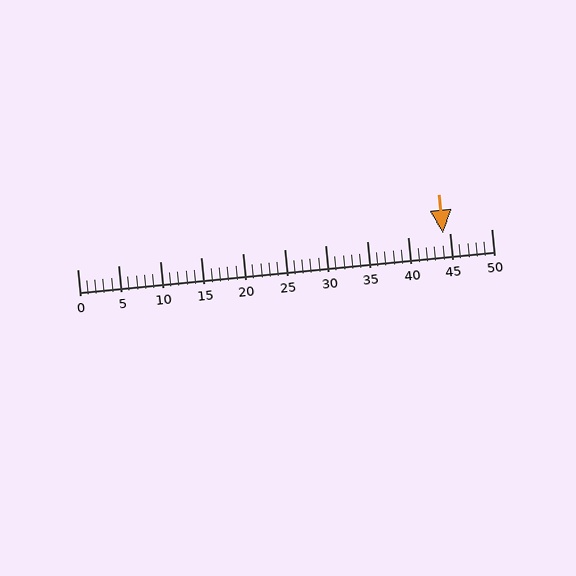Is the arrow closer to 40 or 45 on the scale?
The arrow is closer to 45.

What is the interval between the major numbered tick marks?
The major tick marks are spaced 5 units apart.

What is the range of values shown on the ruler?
The ruler shows values from 0 to 50.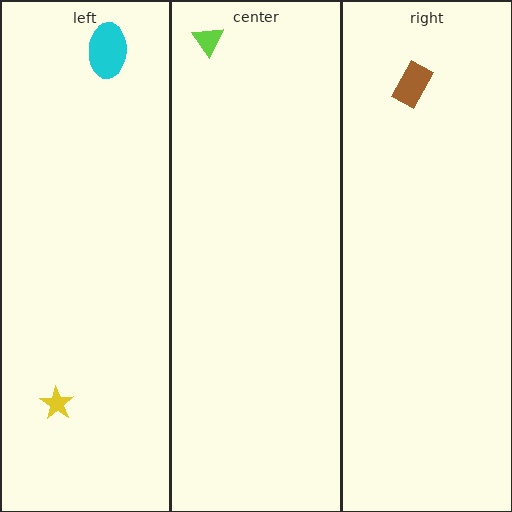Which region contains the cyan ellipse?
The left region.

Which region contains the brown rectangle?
The right region.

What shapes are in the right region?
The brown rectangle.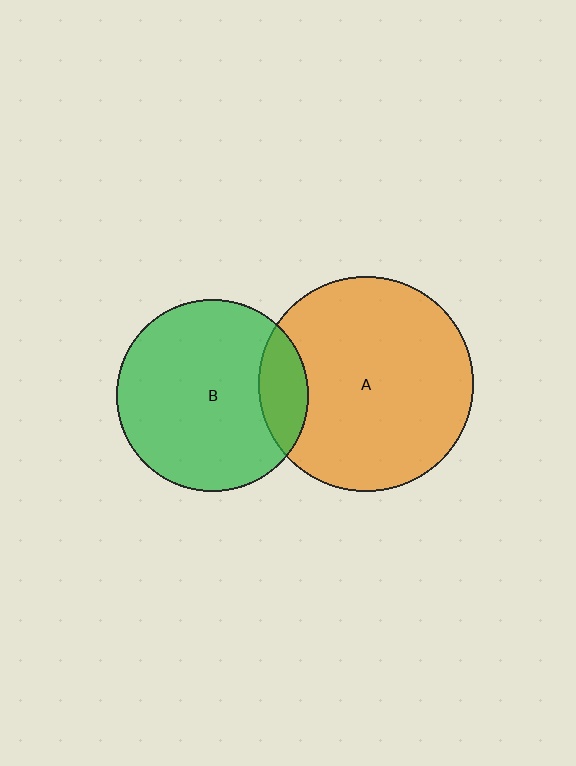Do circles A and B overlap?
Yes.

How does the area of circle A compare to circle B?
Approximately 1.2 times.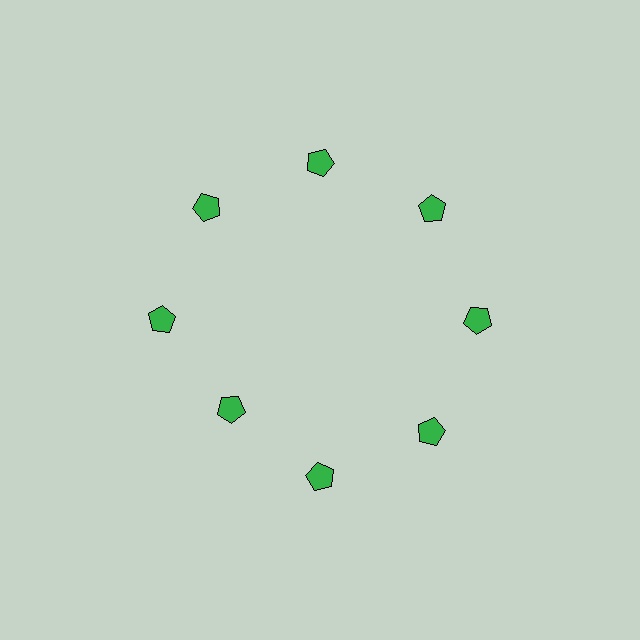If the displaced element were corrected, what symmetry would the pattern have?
It would have 8-fold rotational symmetry — the pattern would map onto itself every 45 degrees.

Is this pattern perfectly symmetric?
No. The 8 green pentagons are arranged in a ring, but one element near the 8 o'clock position is pulled inward toward the center, breaking the 8-fold rotational symmetry.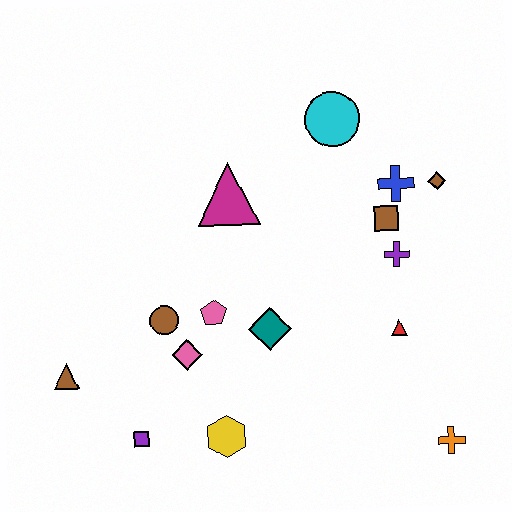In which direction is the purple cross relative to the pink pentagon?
The purple cross is to the right of the pink pentagon.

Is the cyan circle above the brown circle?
Yes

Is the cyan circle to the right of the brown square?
No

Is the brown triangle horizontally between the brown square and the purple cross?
No